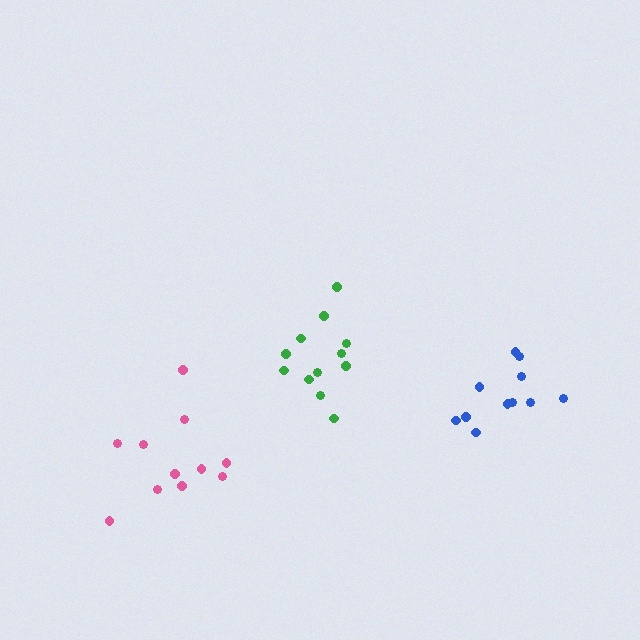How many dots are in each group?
Group 1: 11 dots, Group 2: 12 dots, Group 3: 11 dots (34 total).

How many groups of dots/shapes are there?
There are 3 groups.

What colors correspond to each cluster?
The clusters are colored: blue, green, pink.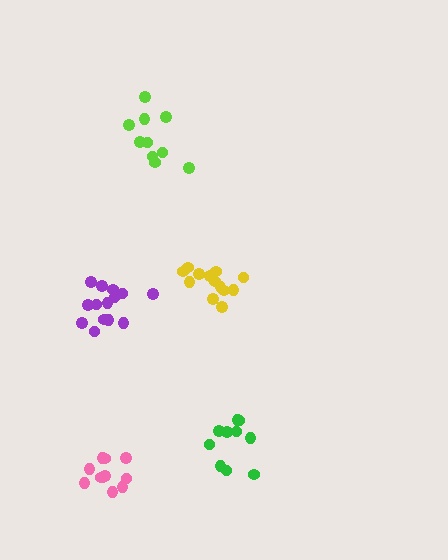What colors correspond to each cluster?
The clusters are colored: purple, green, lime, yellow, pink.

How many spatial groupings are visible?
There are 5 spatial groupings.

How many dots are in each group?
Group 1: 14 dots, Group 2: 10 dots, Group 3: 10 dots, Group 4: 13 dots, Group 5: 11 dots (58 total).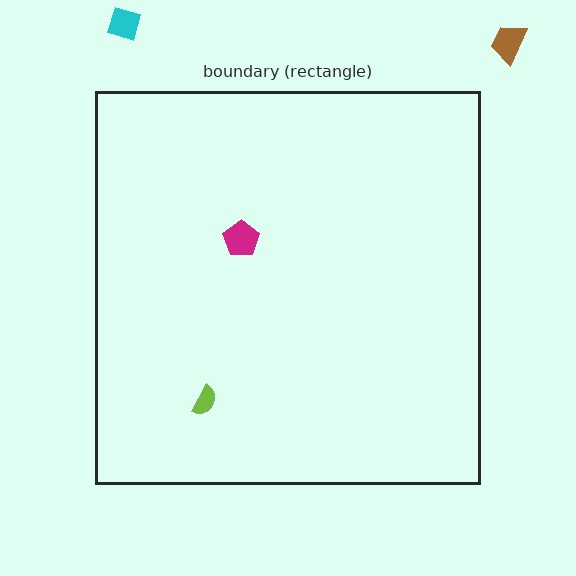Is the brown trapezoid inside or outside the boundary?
Outside.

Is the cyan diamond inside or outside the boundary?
Outside.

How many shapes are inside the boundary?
2 inside, 2 outside.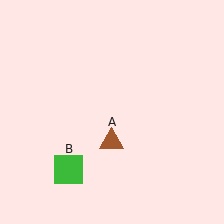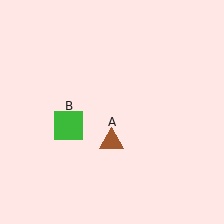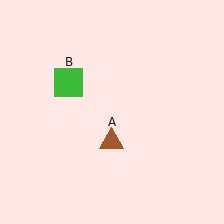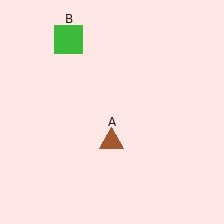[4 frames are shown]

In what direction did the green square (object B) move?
The green square (object B) moved up.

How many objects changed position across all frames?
1 object changed position: green square (object B).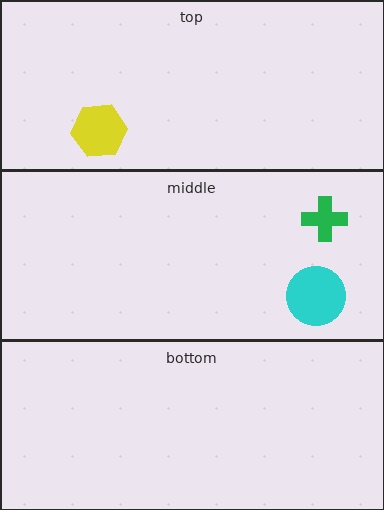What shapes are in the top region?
The yellow hexagon.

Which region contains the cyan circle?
The middle region.